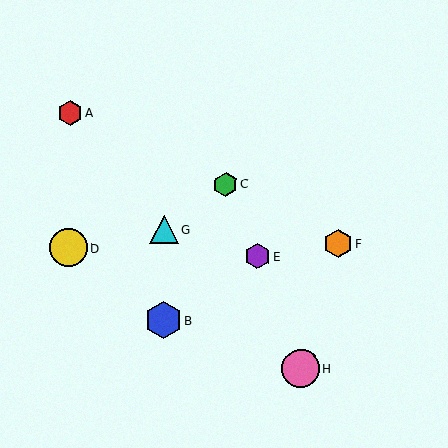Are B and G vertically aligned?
Yes, both are at x≈163.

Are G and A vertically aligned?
No, G is at x≈164 and A is at x≈70.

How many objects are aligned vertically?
2 objects (B, G) are aligned vertically.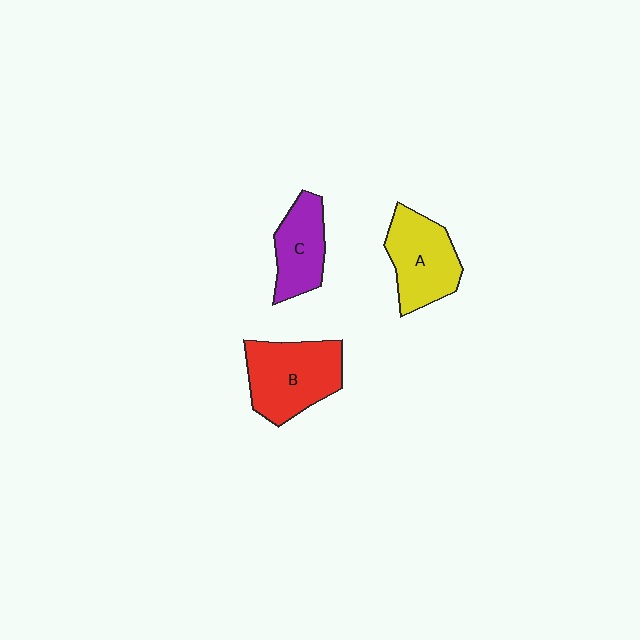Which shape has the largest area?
Shape B (red).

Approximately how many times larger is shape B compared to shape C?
Approximately 1.5 times.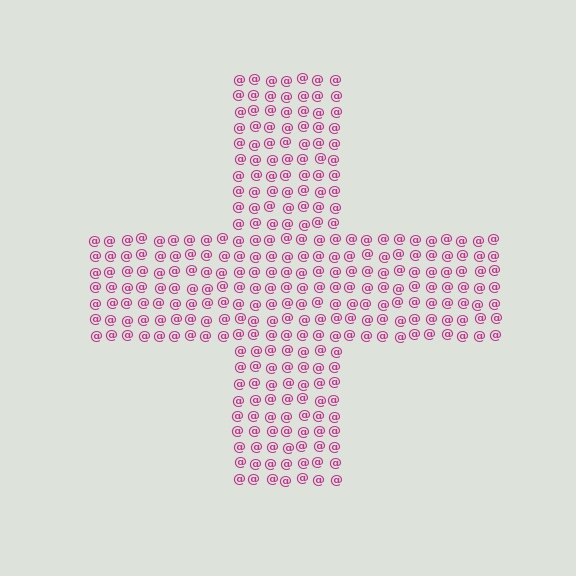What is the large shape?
The large shape is a cross.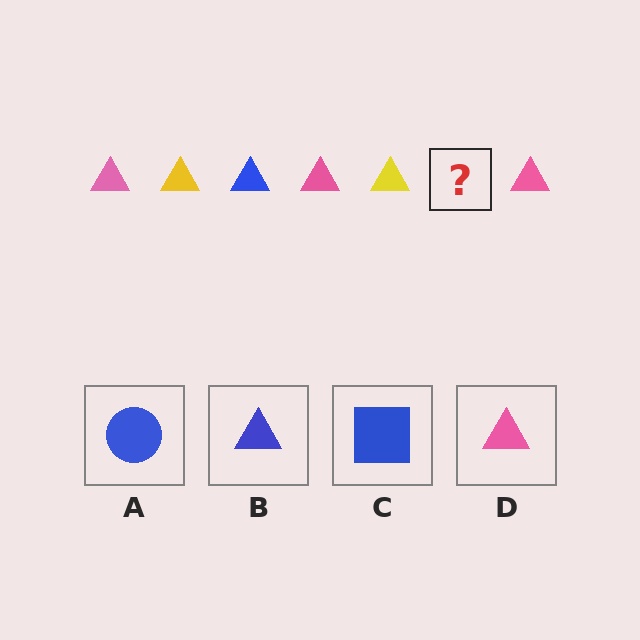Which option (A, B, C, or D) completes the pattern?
B.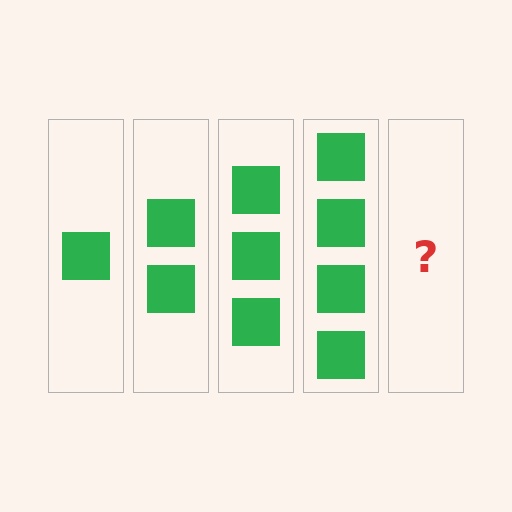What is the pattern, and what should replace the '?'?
The pattern is that each step adds one more square. The '?' should be 5 squares.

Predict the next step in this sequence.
The next step is 5 squares.